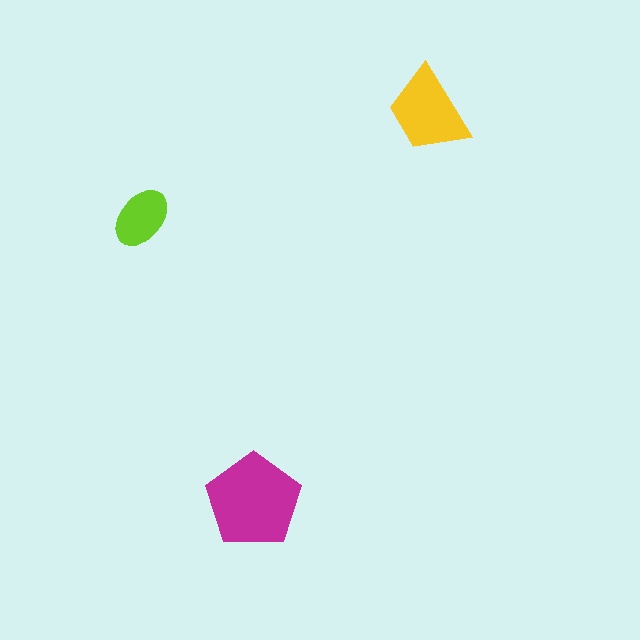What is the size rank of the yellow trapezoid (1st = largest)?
2nd.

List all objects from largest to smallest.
The magenta pentagon, the yellow trapezoid, the lime ellipse.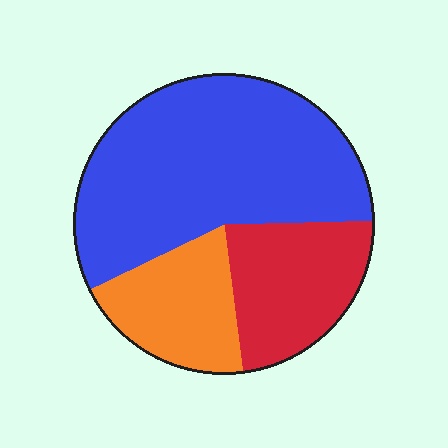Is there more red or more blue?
Blue.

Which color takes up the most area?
Blue, at roughly 55%.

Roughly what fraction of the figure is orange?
Orange takes up about one fifth (1/5) of the figure.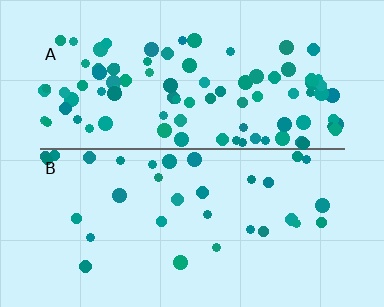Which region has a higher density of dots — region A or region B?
A (the top).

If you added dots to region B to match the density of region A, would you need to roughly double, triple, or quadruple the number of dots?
Approximately triple.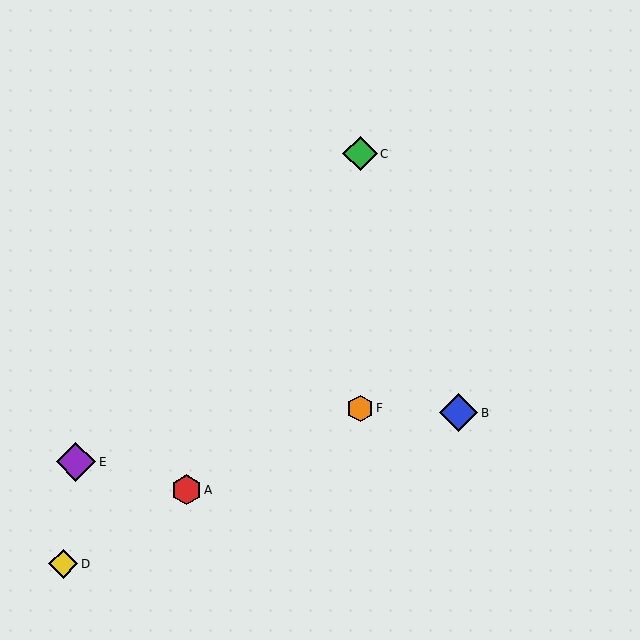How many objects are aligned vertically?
2 objects (C, F) are aligned vertically.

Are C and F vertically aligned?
Yes, both are at x≈360.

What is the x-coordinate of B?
Object B is at x≈459.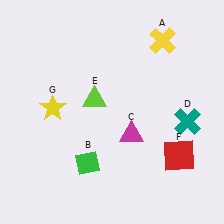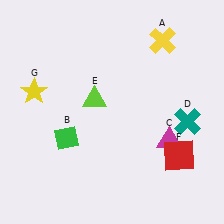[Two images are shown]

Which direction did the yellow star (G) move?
The yellow star (G) moved left.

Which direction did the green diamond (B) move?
The green diamond (B) moved up.